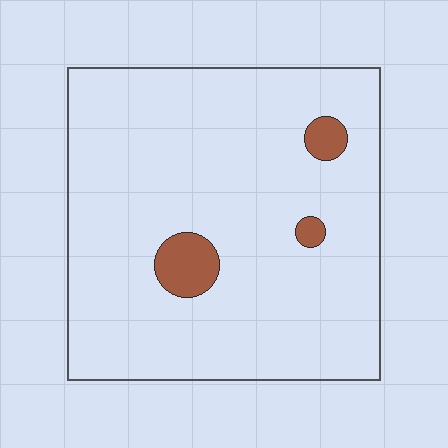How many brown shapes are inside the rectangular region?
3.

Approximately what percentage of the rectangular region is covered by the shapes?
Approximately 5%.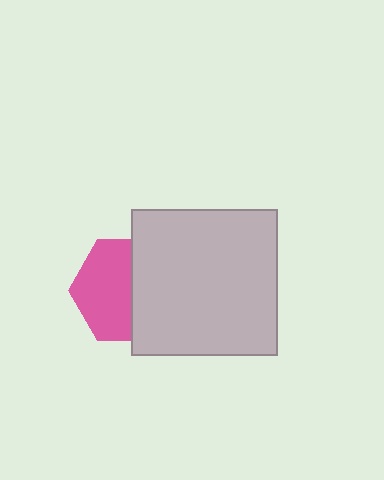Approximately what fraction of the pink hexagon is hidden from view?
Roughly 45% of the pink hexagon is hidden behind the light gray square.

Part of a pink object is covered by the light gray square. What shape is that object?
It is a hexagon.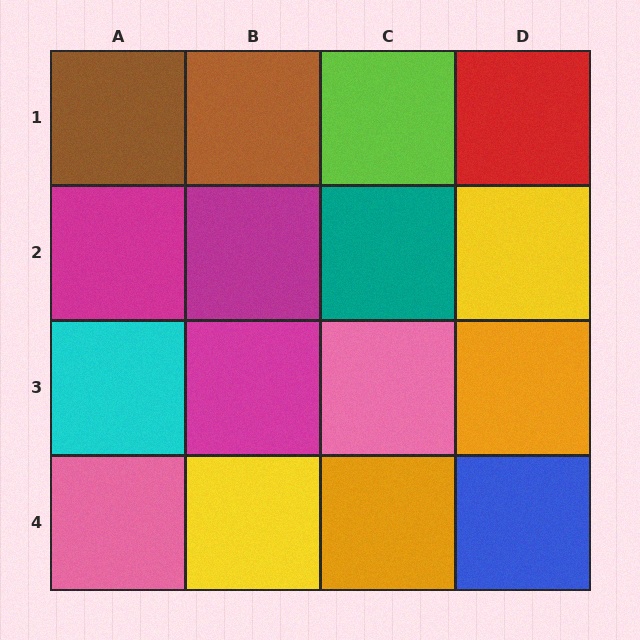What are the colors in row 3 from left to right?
Cyan, magenta, pink, orange.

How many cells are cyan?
1 cell is cyan.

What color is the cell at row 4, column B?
Yellow.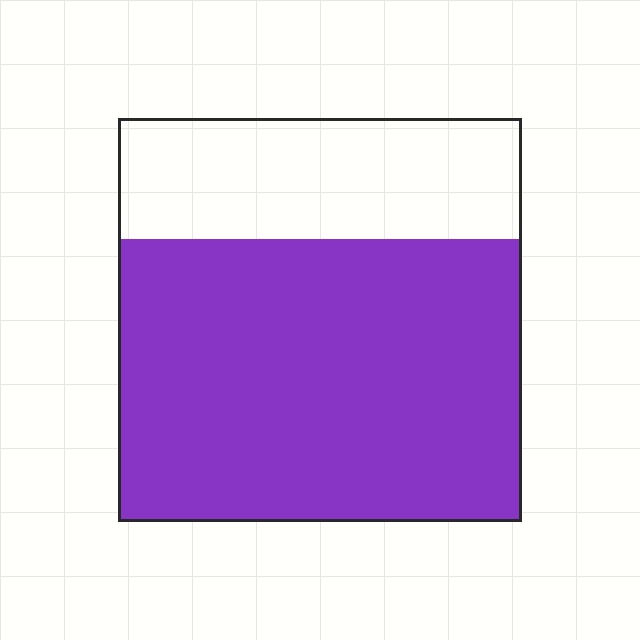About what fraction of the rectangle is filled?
About two thirds (2/3).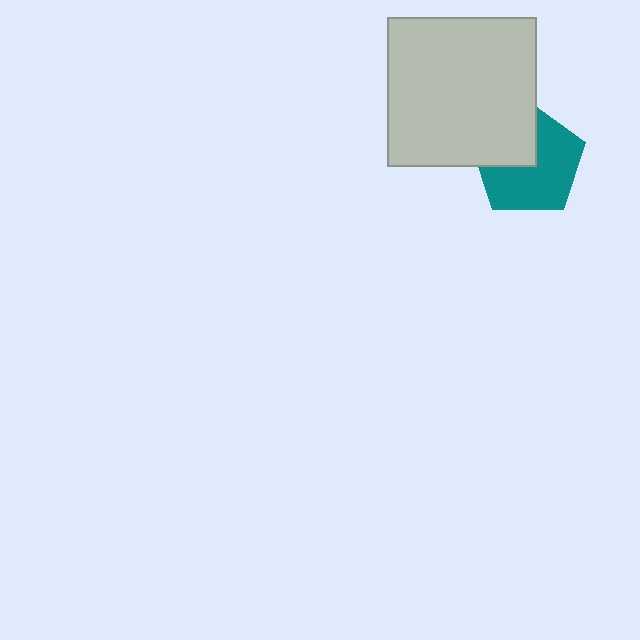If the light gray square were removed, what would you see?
You would see the complete teal pentagon.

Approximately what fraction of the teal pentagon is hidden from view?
Roughly 36% of the teal pentagon is hidden behind the light gray square.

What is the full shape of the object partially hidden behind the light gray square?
The partially hidden object is a teal pentagon.